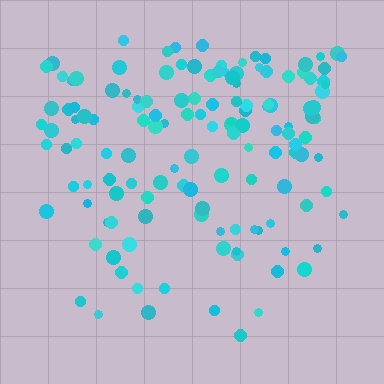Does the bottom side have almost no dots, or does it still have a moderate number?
Still a moderate number, just noticeably fewer than the top.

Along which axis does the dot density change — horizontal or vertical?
Vertical.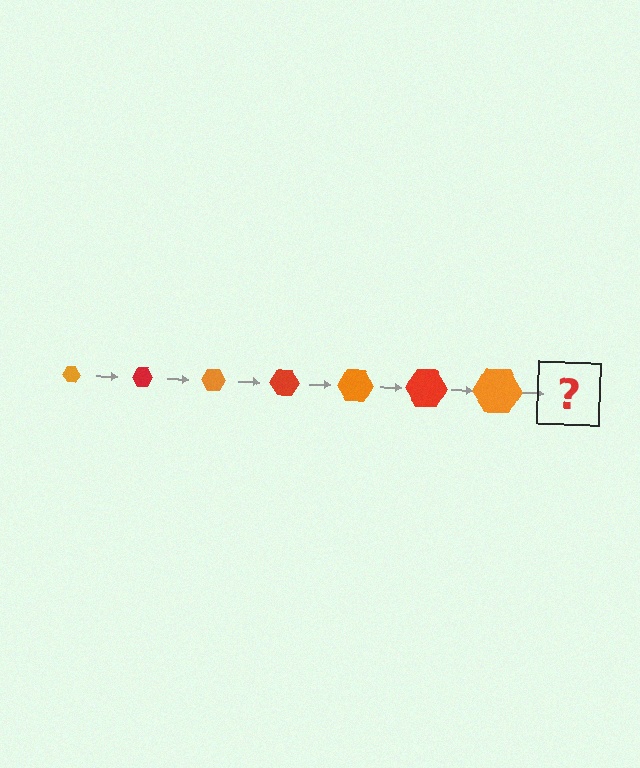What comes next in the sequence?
The next element should be a red hexagon, larger than the previous one.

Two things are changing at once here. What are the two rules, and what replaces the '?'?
The two rules are that the hexagon grows larger each step and the color cycles through orange and red. The '?' should be a red hexagon, larger than the previous one.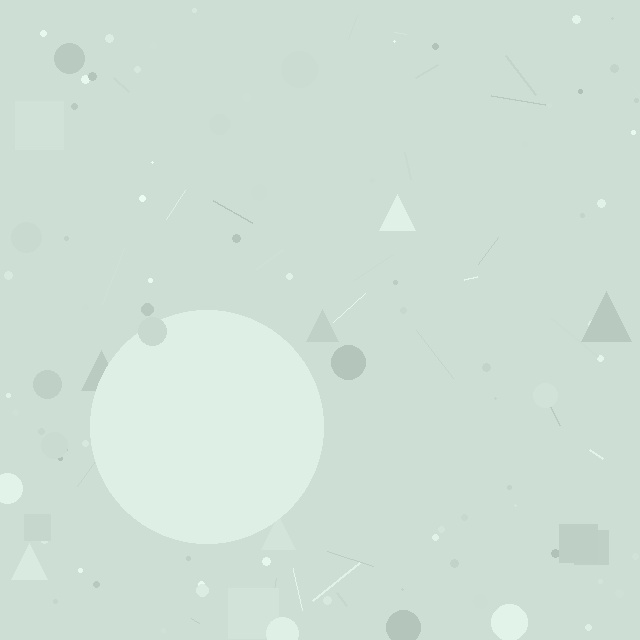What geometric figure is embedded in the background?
A circle is embedded in the background.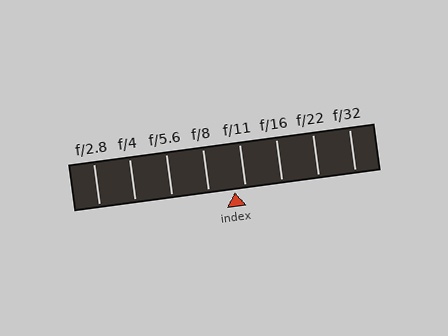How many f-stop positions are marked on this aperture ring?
There are 8 f-stop positions marked.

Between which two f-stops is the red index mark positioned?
The index mark is between f/8 and f/11.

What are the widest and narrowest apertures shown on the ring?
The widest aperture shown is f/2.8 and the narrowest is f/32.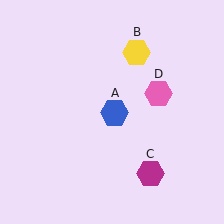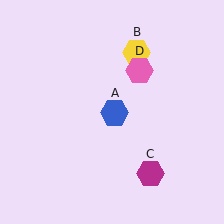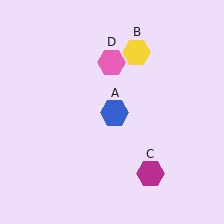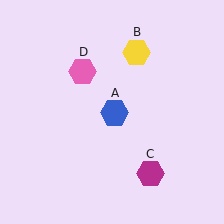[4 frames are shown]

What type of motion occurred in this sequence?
The pink hexagon (object D) rotated counterclockwise around the center of the scene.